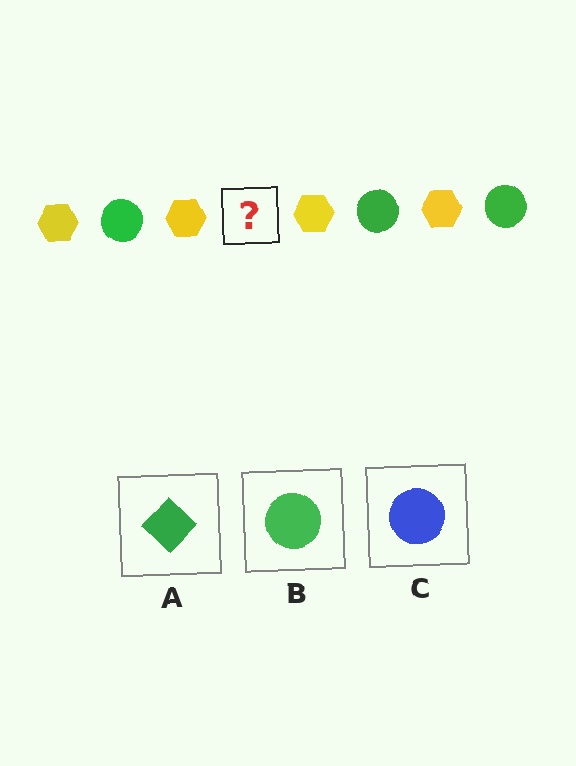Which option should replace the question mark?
Option B.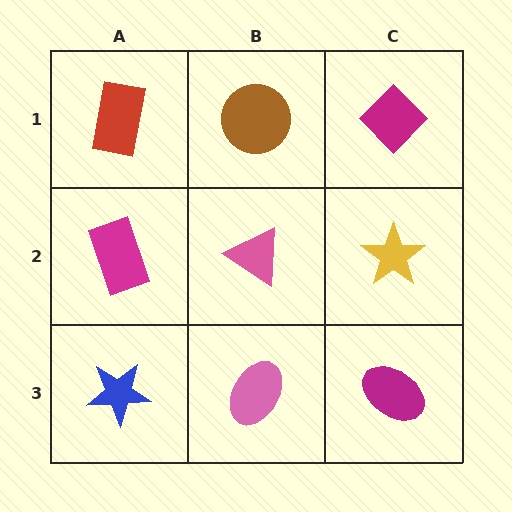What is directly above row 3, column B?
A pink triangle.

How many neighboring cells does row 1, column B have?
3.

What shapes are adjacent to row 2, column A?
A red rectangle (row 1, column A), a blue star (row 3, column A), a pink triangle (row 2, column B).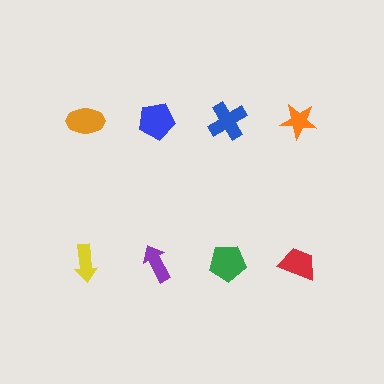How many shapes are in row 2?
4 shapes.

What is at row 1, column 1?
An orange ellipse.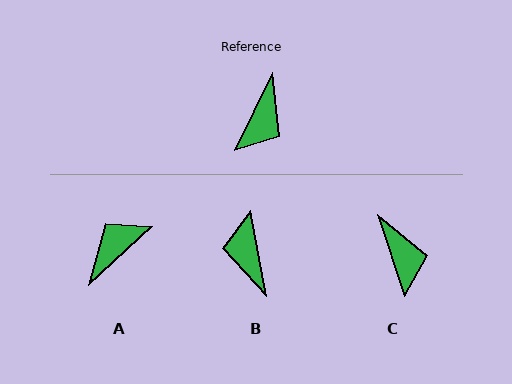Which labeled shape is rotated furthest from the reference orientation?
A, about 159 degrees away.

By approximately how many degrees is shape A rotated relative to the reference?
Approximately 159 degrees counter-clockwise.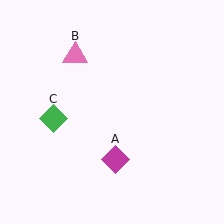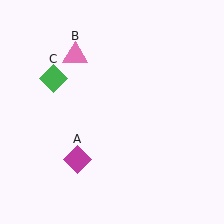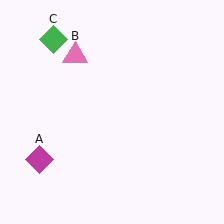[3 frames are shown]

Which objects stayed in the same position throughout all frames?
Pink triangle (object B) remained stationary.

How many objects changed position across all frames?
2 objects changed position: magenta diamond (object A), green diamond (object C).